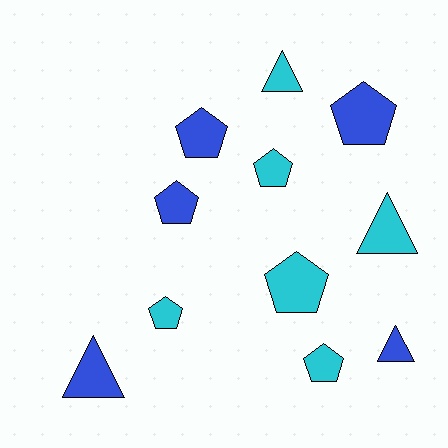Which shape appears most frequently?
Pentagon, with 7 objects.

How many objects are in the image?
There are 11 objects.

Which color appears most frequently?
Cyan, with 6 objects.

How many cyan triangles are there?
There are 2 cyan triangles.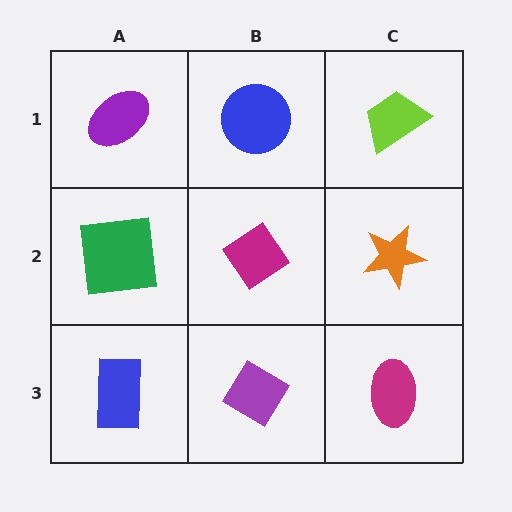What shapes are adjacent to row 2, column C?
A lime trapezoid (row 1, column C), a magenta ellipse (row 3, column C), a magenta diamond (row 2, column B).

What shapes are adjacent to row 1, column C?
An orange star (row 2, column C), a blue circle (row 1, column B).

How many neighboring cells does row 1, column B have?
3.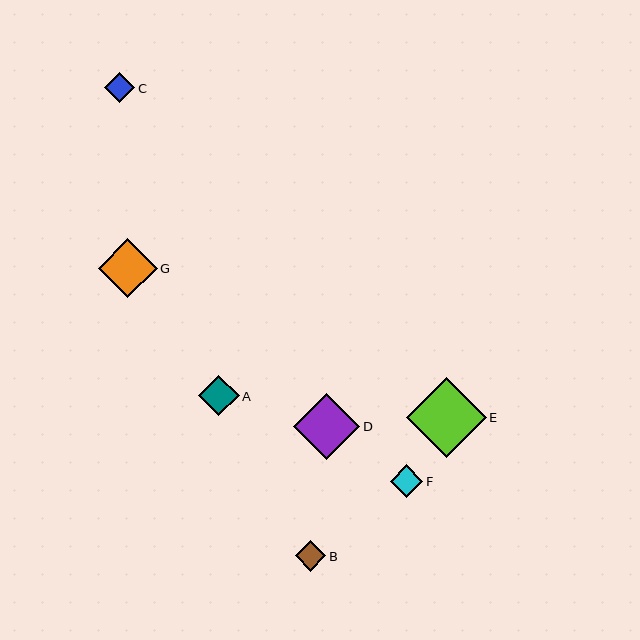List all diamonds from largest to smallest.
From largest to smallest: E, D, G, A, F, B, C.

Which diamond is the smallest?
Diamond C is the smallest with a size of approximately 30 pixels.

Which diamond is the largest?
Diamond E is the largest with a size of approximately 80 pixels.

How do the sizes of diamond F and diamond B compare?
Diamond F and diamond B are approximately the same size.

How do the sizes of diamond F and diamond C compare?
Diamond F and diamond C are approximately the same size.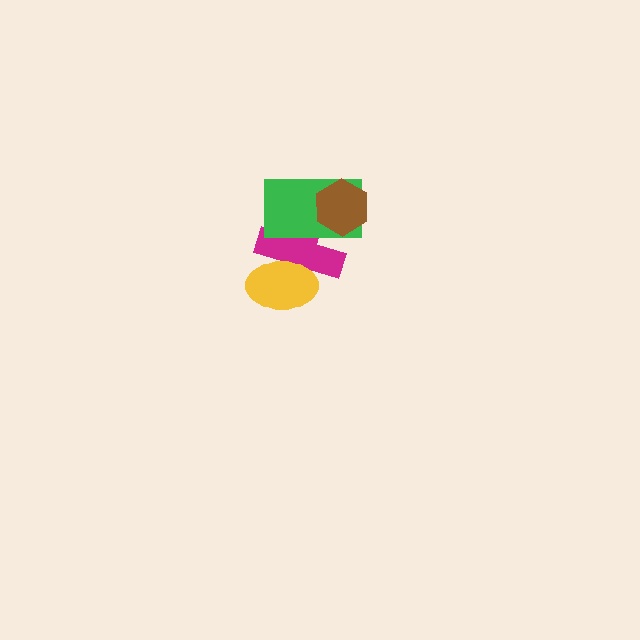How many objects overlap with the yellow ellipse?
1 object overlaps with the yellow ellipse.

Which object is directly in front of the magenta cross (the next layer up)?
The green rectangle is directly in front of the magenta cross.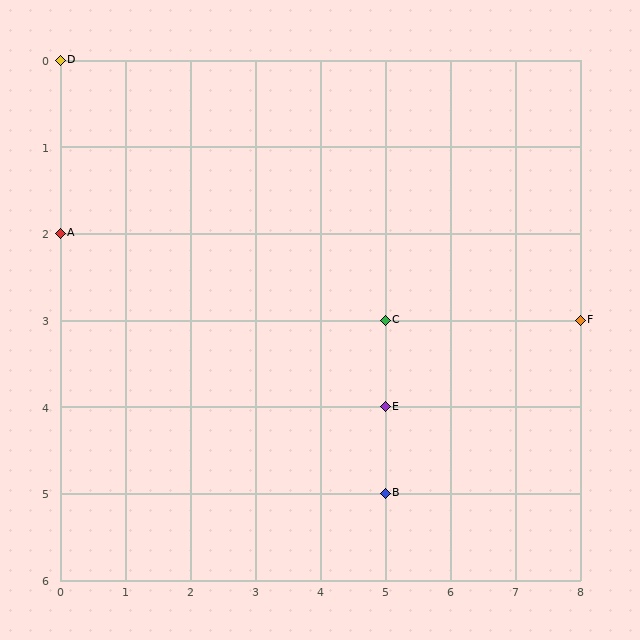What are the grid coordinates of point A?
Point A is at grid coordinates (0, 2).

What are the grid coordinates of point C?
Point C is at grid coordinates (5, 3).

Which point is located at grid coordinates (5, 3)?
Point C is at (5, 3).